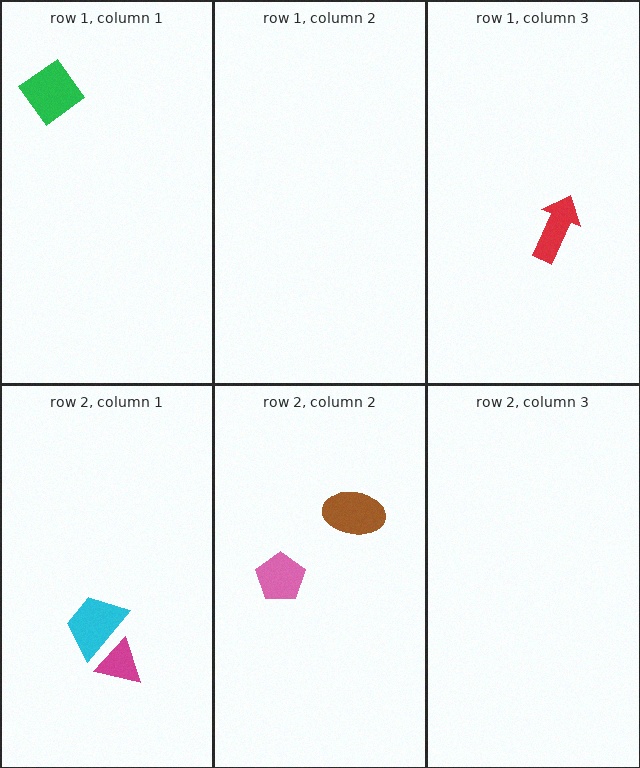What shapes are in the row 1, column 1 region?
The green diamond.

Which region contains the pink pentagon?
The row 2, column 2 region.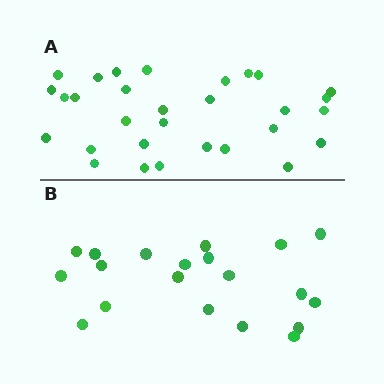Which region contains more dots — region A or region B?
Region A (the top region) has more dots.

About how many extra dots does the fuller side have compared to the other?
Region A has roughly 10 or so more dots than region B.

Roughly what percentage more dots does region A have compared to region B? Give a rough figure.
About 50% more.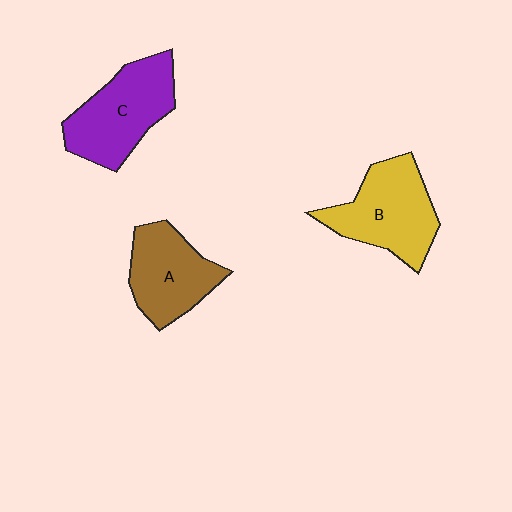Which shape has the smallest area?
Shape A (brown).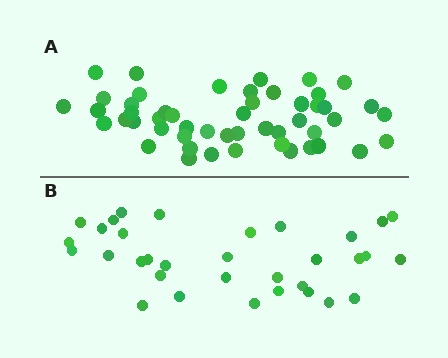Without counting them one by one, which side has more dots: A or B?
Region A (the top region) has more dots.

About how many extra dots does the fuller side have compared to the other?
Region A has approximately 15 more dots than region B.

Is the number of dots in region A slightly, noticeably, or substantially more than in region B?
Region A has substantially more. The ratio is roughly 1.5 to 1.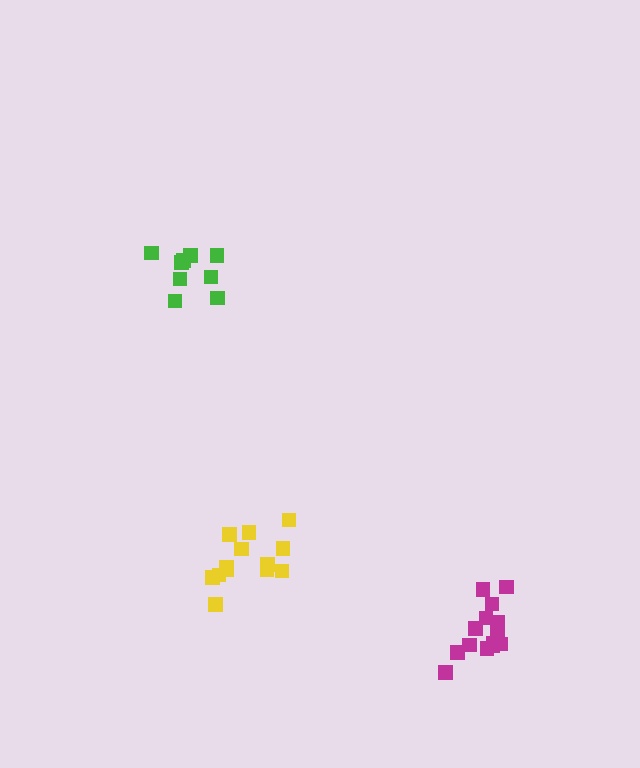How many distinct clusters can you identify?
There are 3 distinct clusters.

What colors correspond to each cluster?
The clusters are colored: green, yellow, magenta.